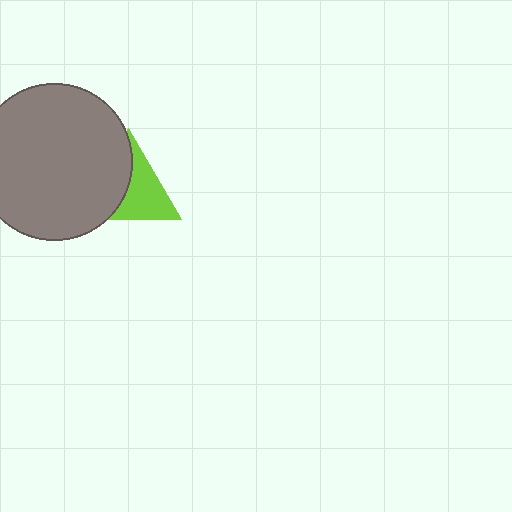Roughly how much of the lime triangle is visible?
About half of it is visible (roughly 52%).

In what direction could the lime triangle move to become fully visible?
The lime triangle could move right. That would shift it out from behind the gray circle entirely.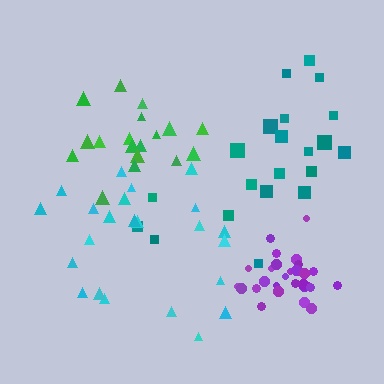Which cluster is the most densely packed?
Purple.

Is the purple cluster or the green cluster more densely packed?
Purple.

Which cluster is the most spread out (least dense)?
Teal.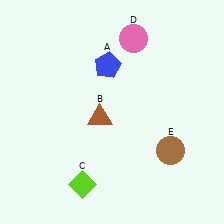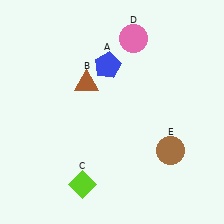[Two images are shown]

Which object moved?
The brown triangle (B) moved up.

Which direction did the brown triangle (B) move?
The brown triangle (B) moved up.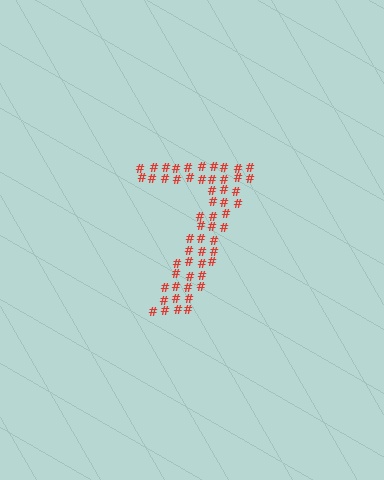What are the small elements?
The small elements are hash symbols.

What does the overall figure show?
The overall figure shows the digit 7.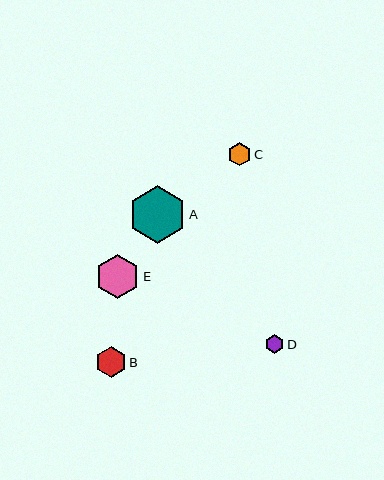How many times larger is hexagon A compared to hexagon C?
Hexagon A is approximately 2.4 times the size of hexagon C.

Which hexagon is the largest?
Hexagon A is the largest with a size of approximately 57 pixels.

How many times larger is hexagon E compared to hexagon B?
Hexagon E is approximately 1.5 times the size of hexagon B.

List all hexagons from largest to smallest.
From largest to smallest: A, E, B, C, D.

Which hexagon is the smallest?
Hexagon D is the smallest with a size of approximately 19 pixels.